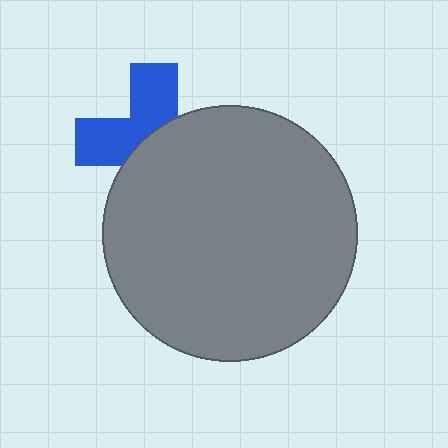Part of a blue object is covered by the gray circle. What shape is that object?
It is a cross.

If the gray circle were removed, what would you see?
You would see the complete blue cross.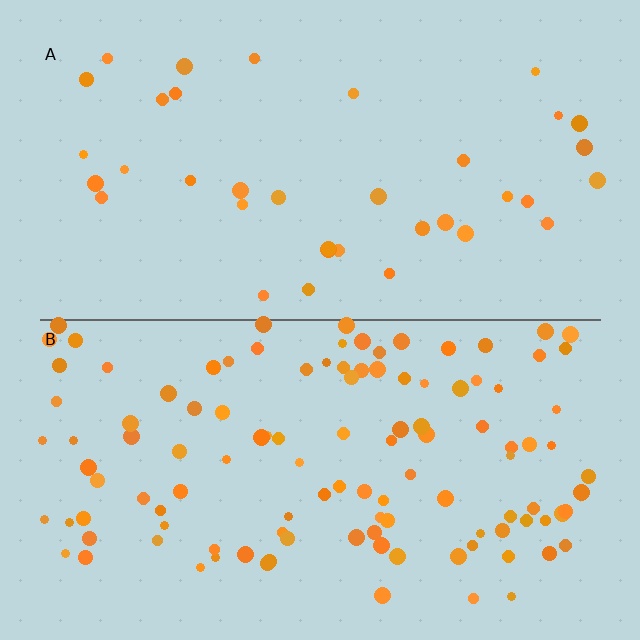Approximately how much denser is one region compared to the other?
Approximately 3.2× — region B over region A.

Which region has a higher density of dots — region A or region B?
B (the bottom).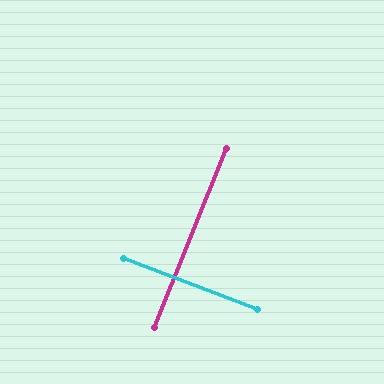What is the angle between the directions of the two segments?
Approximately 89 degrees.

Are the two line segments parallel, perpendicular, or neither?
Perpendicular — they meet at approximately 89°.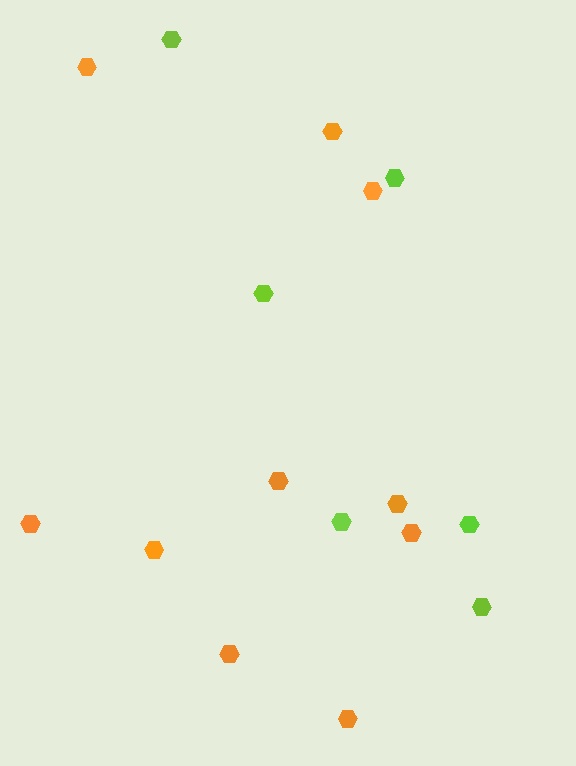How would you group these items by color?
There are 2 groups: one group of lime hexagons (6) and one group of orange hexagons (10).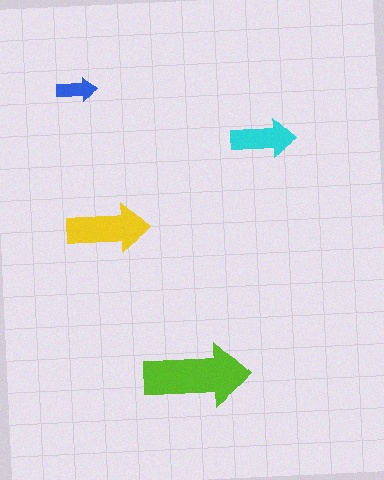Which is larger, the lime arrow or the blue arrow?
The lime one.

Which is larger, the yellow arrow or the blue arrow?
The yellow one.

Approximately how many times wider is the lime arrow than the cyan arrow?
About 1.5 times wider.